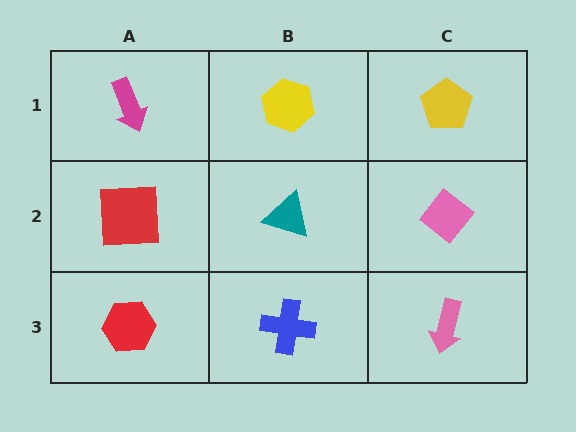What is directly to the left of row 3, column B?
A red hexagon.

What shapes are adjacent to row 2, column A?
A magenta arrow (row 1, column A), a red hexagon (row 3, column A), a teal triangle (row 2, column B).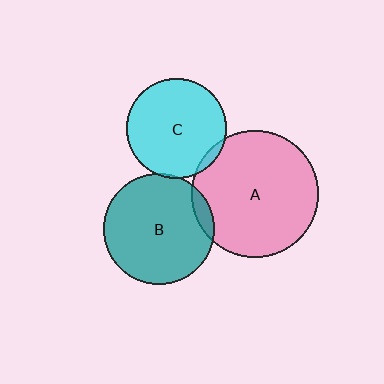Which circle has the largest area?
Circle A (pink).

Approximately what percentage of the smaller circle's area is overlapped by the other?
Approximately 5%.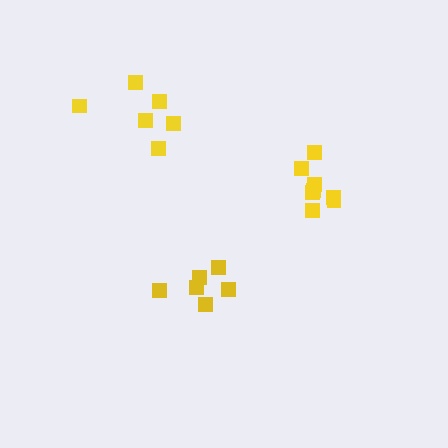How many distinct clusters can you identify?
There are 3 distinct clusters.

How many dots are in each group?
Group 1: 8 dots, Group 2: 6 dots, Group 3: 6 dots (20 total).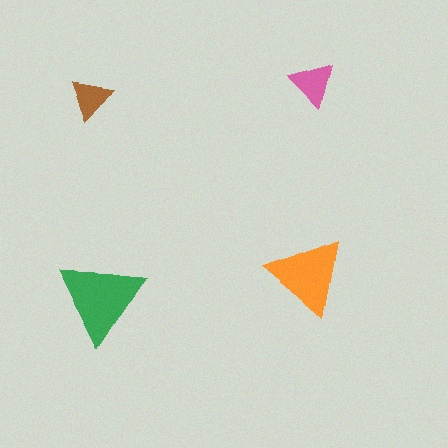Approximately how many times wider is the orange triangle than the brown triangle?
About 2 times wider.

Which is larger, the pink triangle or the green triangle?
The green one.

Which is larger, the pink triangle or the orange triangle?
The orange one.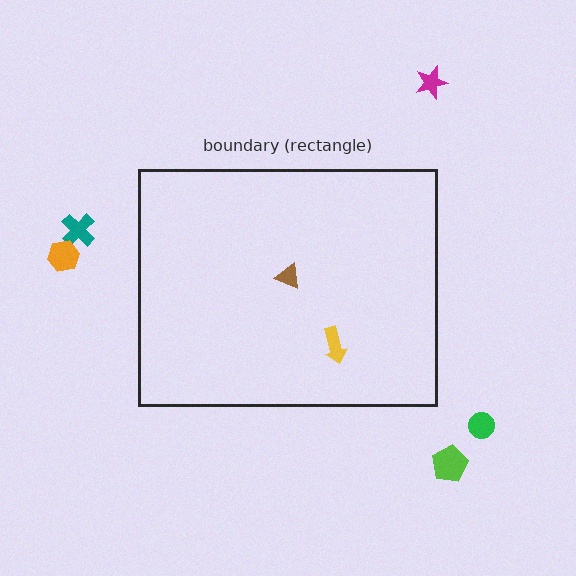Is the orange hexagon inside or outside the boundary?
Outside.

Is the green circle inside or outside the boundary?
Outside.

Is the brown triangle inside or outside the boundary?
Inside.